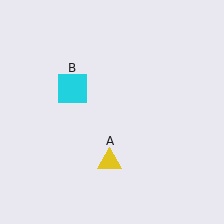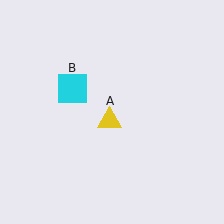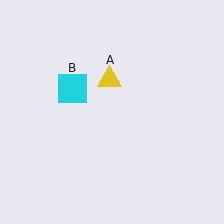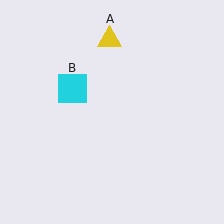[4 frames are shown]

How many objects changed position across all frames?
1 object changed position: yellow triangle (object A).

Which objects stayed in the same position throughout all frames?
Cyan square (object B) remained stationary.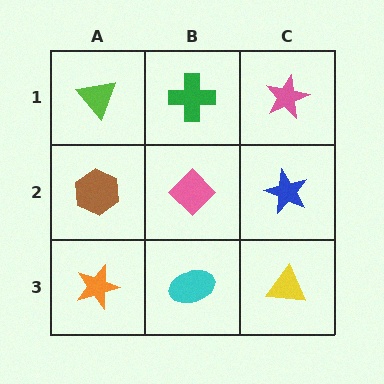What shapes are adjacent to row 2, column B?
A green cross (row 1, column B), a cyan ellipse (row 3, column B), a brown hexagon (row 2, column A), a blue star (row 2, column C).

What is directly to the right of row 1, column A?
A green cross.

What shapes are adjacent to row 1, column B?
A pink diamond (row 2, column B), a lime triangle (row 1, column A), a pink star (row 1, column C).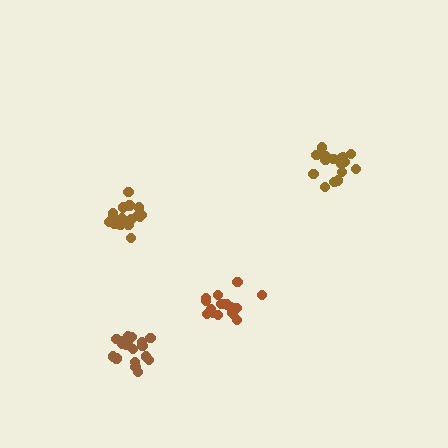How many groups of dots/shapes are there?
There are 4 groups.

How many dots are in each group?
Group 1: 17 dots, Group 2: 17 dots, Group 3: 17 dots, Group 4: 18 dots (69 total).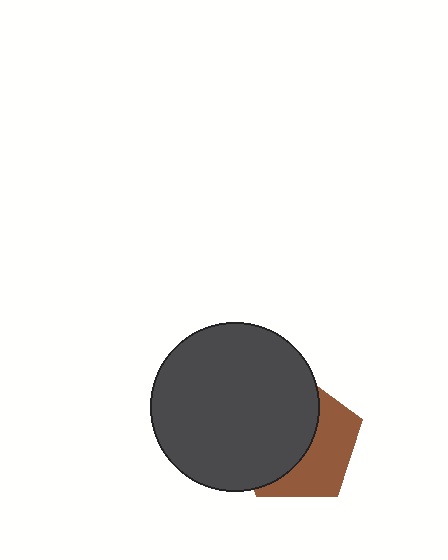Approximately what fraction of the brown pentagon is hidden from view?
Roughly 57% of the brown pentagon is hidden behind the dark gray circle.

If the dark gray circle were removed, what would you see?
You would see the complete brown pentagon.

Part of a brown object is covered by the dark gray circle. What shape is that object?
It is a pentagon.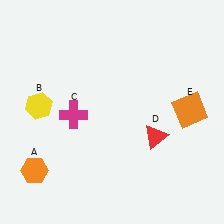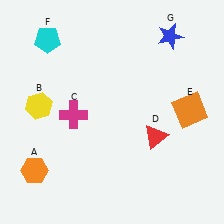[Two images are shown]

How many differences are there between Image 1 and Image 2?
There are 2 differences between the two images.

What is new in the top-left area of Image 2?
A cyan pentagon (F) was added in the top-left area of Image 2.